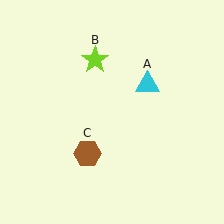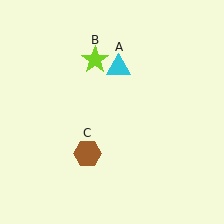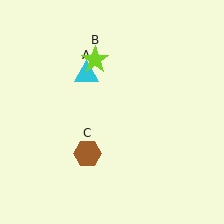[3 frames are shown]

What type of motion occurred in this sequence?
The cyan triangle (object A) rotated counterclockwise around the center of the scene.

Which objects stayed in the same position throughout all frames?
Lime star (object B) and brown hexagon (object C) remained stationary.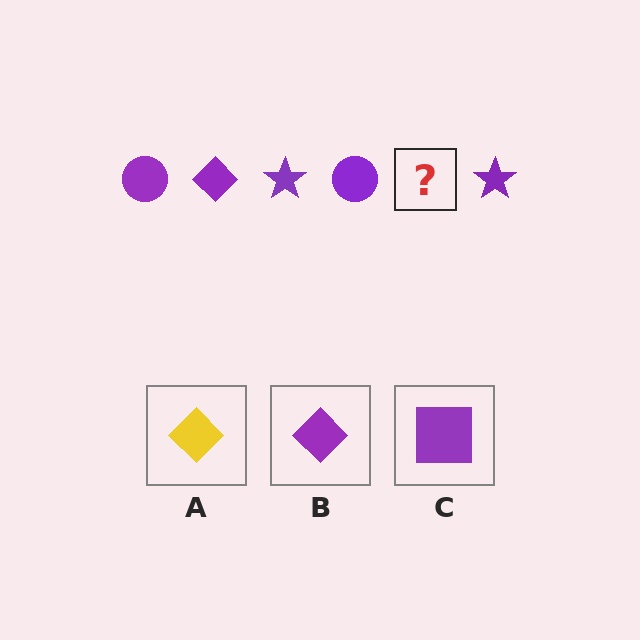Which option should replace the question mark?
Option B.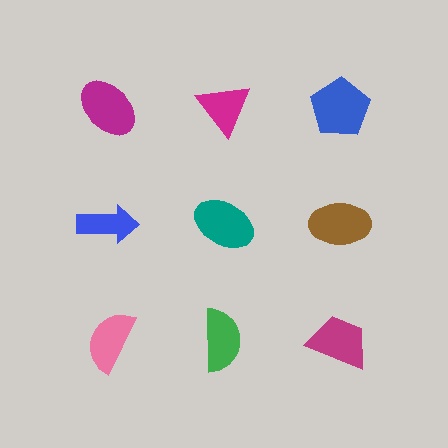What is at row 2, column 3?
A brown ellipse.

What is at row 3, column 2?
A green semicircle.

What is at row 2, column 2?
A teal ellipse.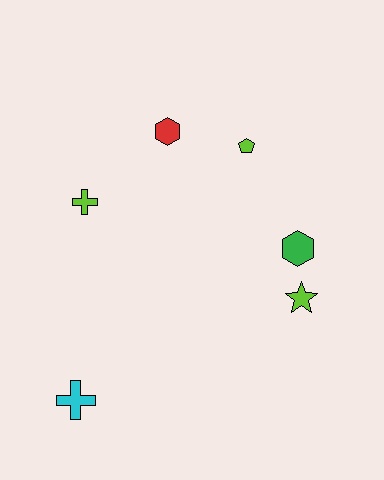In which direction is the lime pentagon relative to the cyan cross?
The lime pentagon is above the cyan cross.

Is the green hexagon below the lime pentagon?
Yes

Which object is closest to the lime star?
The green hexagon is closest to the lime star.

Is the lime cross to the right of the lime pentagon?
No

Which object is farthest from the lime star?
The cyan cross is farthest from the lime star.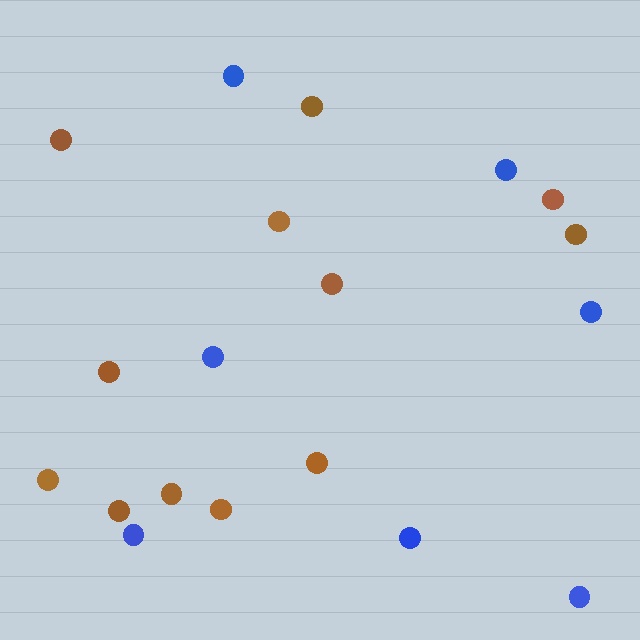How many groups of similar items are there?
There are 2 groups: one group of blue circles (7) and one group of brown circles (12).